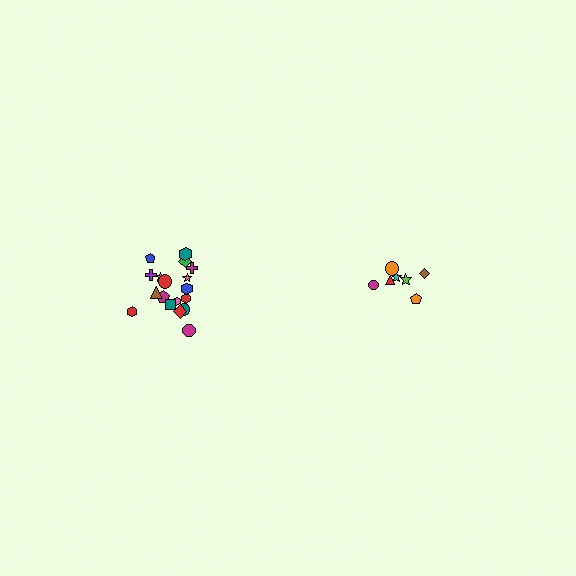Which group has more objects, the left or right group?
The left group.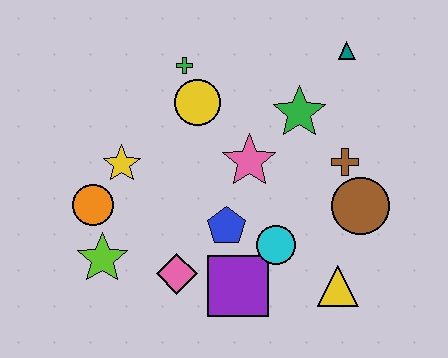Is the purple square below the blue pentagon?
Yes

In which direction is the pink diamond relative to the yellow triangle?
The pink diamond is to the left of the yellow triangle.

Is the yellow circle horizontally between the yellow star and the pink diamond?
No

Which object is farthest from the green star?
The lime star is farthest from the green star.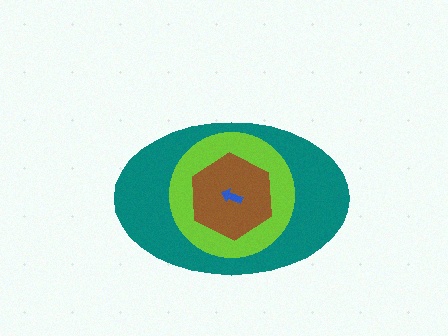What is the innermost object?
The blue arrow.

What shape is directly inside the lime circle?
The brown hexagon.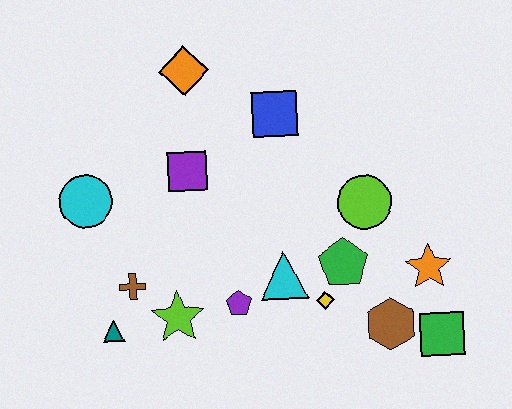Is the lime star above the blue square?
No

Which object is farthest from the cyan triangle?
The orange diamond is farthest from the cyan triangle.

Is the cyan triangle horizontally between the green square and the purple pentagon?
Yes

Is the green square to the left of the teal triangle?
No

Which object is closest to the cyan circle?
The brown cross is closest to the cyan circle.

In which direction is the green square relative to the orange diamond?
The green square is below the orange diamond.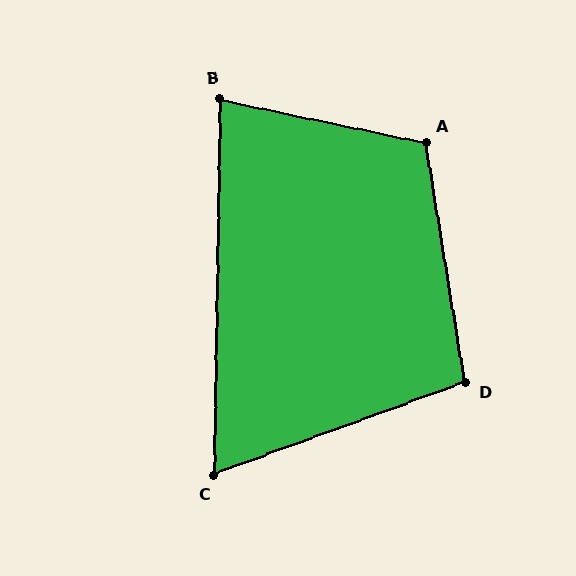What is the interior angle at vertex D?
Approximately 101 degrees (obtuse).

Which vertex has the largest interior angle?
A, at approximately 111 degrees.